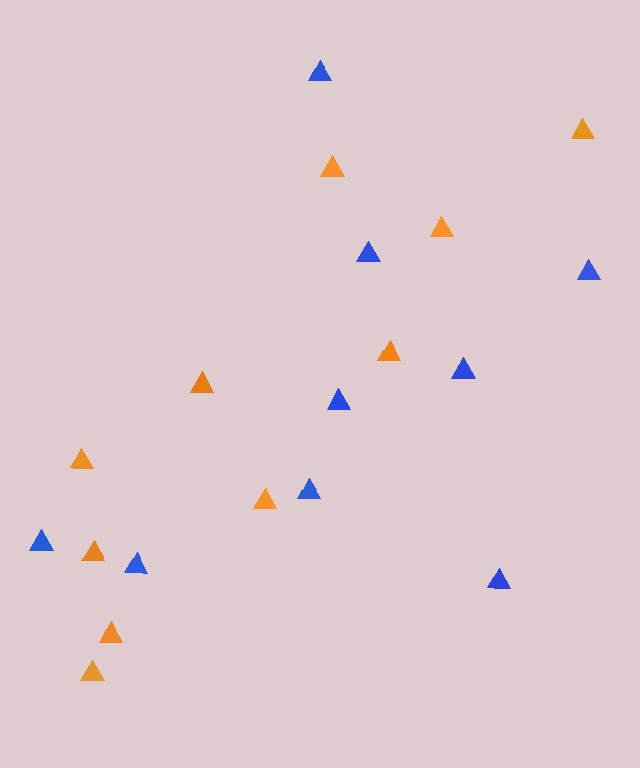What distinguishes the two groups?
There are 2 groups: one group of orange triangles (10) and one group of blue triangles (9).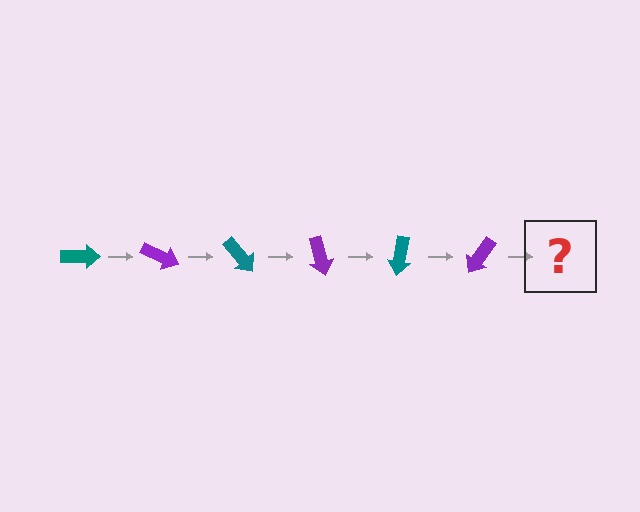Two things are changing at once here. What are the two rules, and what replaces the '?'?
The two rules are that it rotates 25 degrees each step and the color cycles through teal and purple. The '?' should be a teal arrow, rotated 150 degrees from the start.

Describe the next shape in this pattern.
It should be a teal arrow, rotated 150 degrees from the start.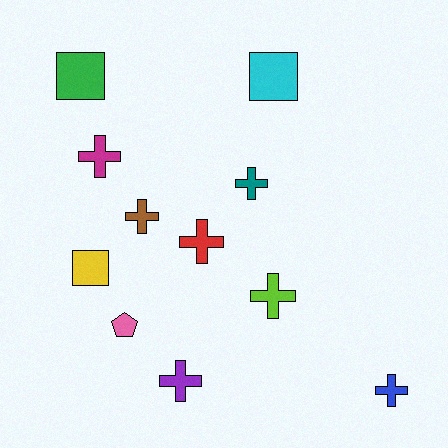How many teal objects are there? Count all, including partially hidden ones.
There is 1 teal object.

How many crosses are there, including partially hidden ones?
There are 7 crosses.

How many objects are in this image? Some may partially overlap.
There are 11 objects.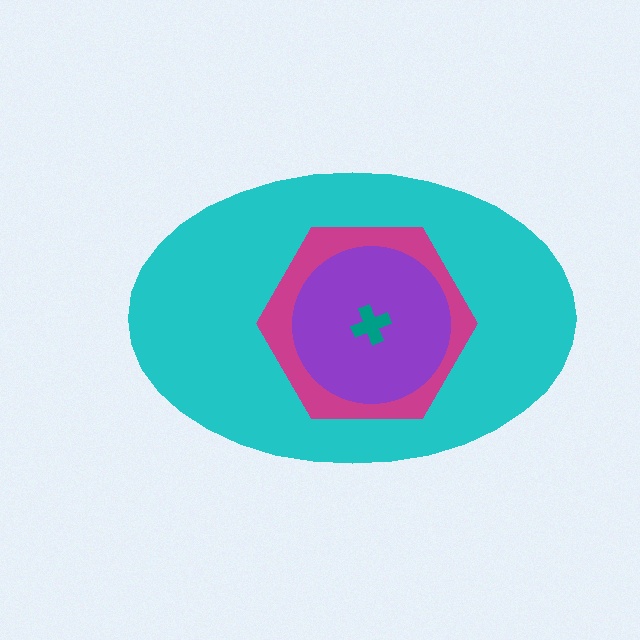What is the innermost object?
The teal cross.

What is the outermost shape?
The cyan ellipse.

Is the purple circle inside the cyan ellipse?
Yes.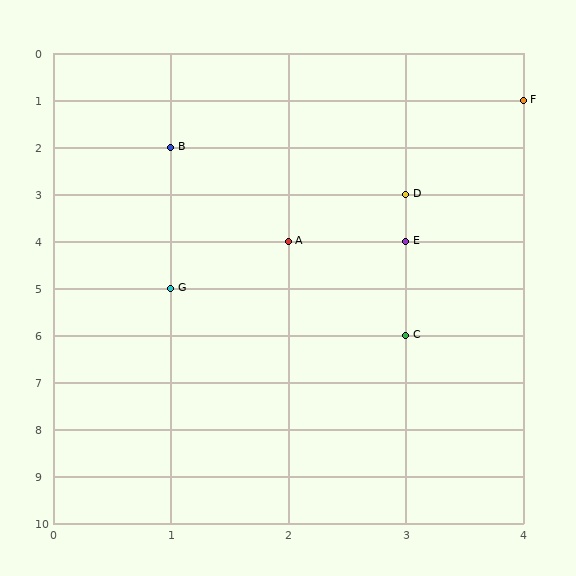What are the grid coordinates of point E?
Point E is at grid coordinates (3, 4).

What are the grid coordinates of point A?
Point A is at grid coordinates (2, 4).